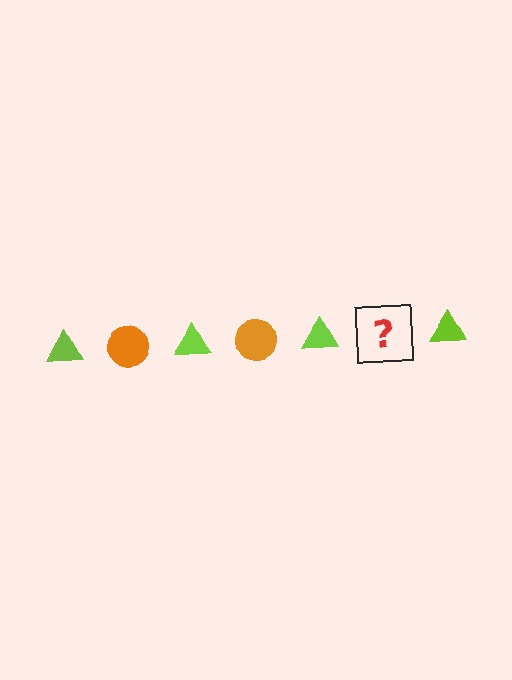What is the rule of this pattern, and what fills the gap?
The rule is that the pattern alternates between lime triangle and orange circle. The gap should be filled with an orange circle.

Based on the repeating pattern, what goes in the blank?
The blank should be an orange circle.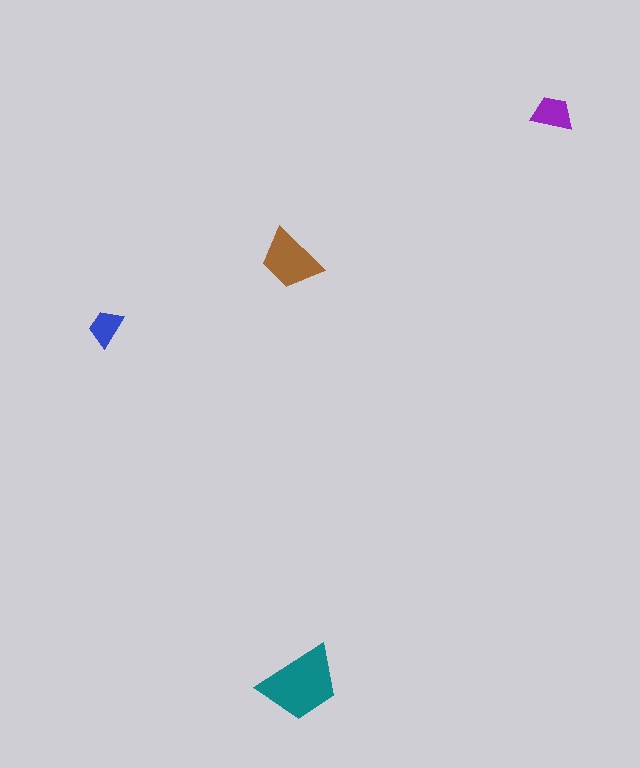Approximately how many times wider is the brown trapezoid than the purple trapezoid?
About 1.5 times wider.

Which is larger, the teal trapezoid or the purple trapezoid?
The teal one.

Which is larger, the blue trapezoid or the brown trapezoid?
The brown one.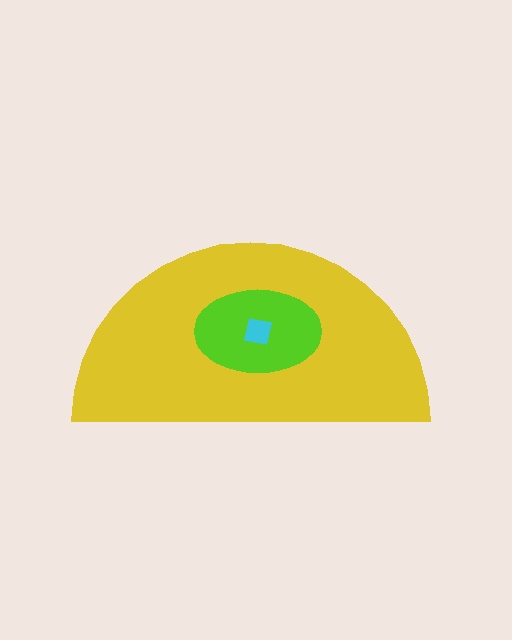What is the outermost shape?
The yellow semicircle.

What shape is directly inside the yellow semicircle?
The lime ellipse.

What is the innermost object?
The cyan square.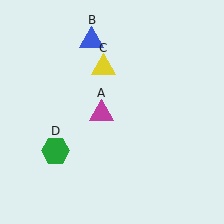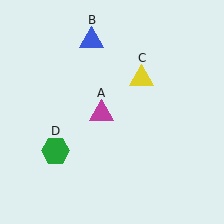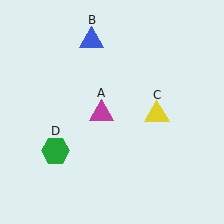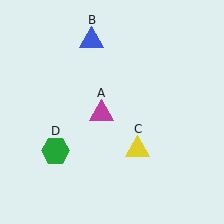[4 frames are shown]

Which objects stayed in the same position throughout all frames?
Magenta triangle (object A) and blue triangle (object B) and green hexagon (object D) remained stationary.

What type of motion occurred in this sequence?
The yellow triangle (object C) rotated clockwise around the center of the scene.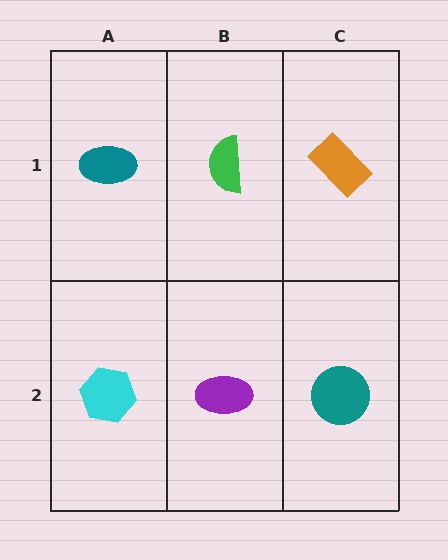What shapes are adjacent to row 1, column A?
A cyan hexagon (row 2, column A), a green semicircle (row 1, column B).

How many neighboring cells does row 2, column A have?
2.